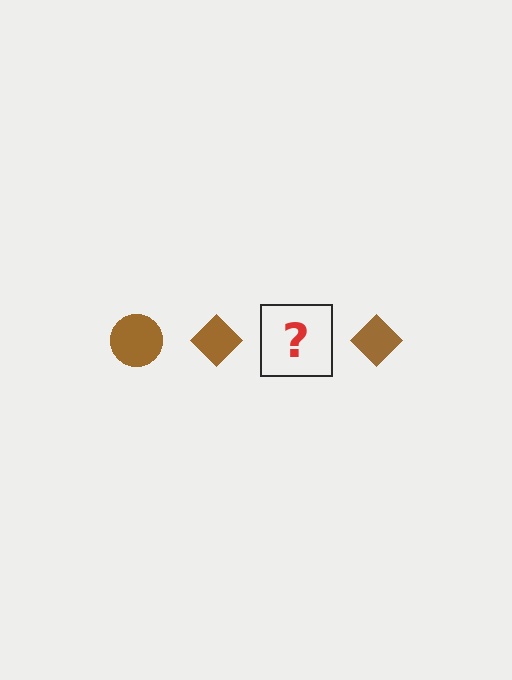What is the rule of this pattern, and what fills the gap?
The rule is that the pattern cycles through circle, diamond shapes in brown. The gap should be filled with a brown circle.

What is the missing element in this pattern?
The missing element is a brown circle.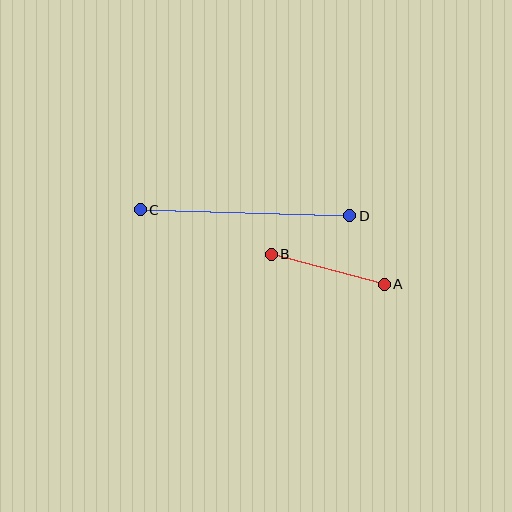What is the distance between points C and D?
The distance is approximately 210 pixels.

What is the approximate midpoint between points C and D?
The midpoint is at approximately (245, 213) pixels.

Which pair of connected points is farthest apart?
Points C and D are farthest apart.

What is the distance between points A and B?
The distance is approximately 117 pixels.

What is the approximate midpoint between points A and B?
The midpoint is at approximately (328, 269) pixels.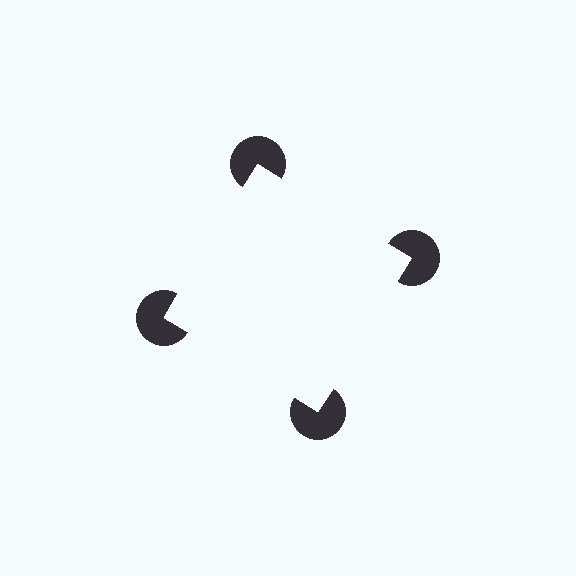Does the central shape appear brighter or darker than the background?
It typically appears slightly brighter than the background, even though no actual brightness change is drawn.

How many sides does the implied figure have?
4 sides.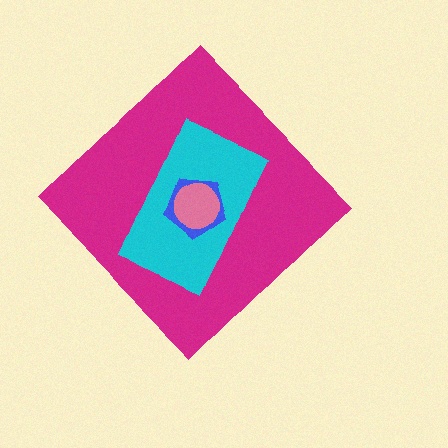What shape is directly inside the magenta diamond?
The cyan rectangle.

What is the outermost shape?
The magenta diamond.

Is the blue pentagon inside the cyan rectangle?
Yes.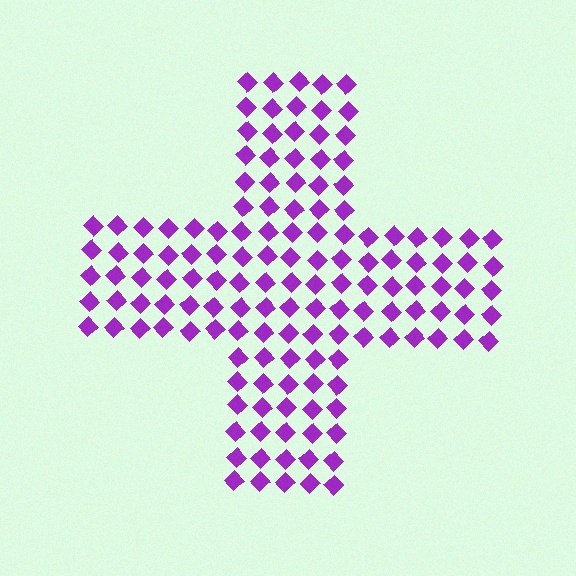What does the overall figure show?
The overall figure shows a cross.